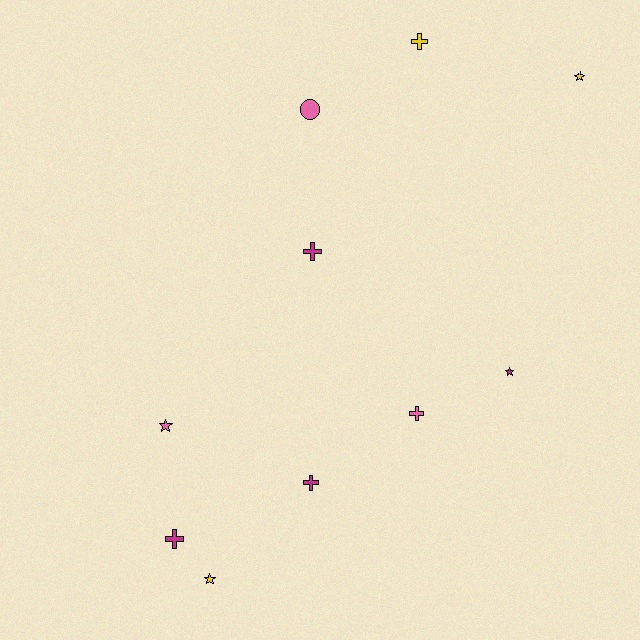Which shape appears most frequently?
Cross, with 5 objects.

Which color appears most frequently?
Magenta, with 4 objects.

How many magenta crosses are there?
There are 3 magenta crosses.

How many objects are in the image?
There are 10 objects.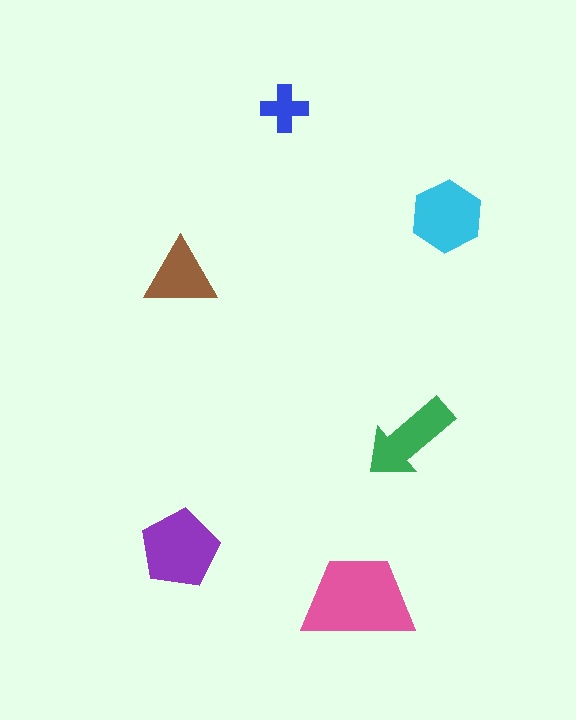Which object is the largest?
The pink trapezoid.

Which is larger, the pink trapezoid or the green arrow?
The pink trapezoid.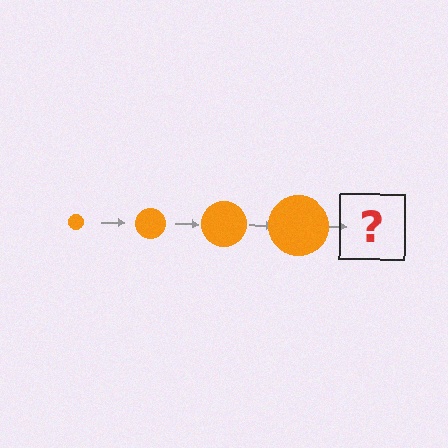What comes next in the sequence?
The next element should be an orange circle, larger than the previous one.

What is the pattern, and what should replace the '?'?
The pattern is that the circle gets progressively larger each step. The '?' should be an orange circle, larger than the previous one.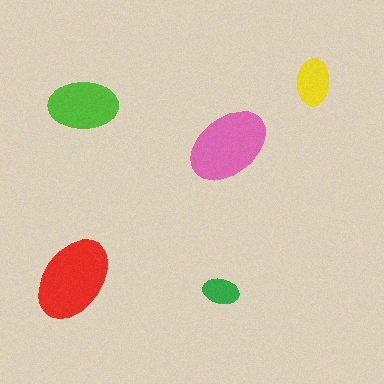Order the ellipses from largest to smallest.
the red one, the pink one, the lime one, the yellow one, the green one.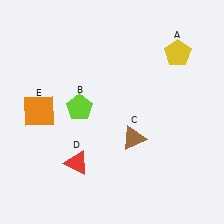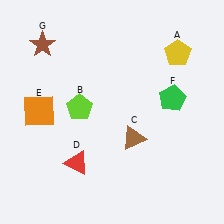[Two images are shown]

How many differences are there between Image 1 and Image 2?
There are 2 differences between the two images.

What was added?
A green pentagon (F), a brown star (G) were added in Image 2.